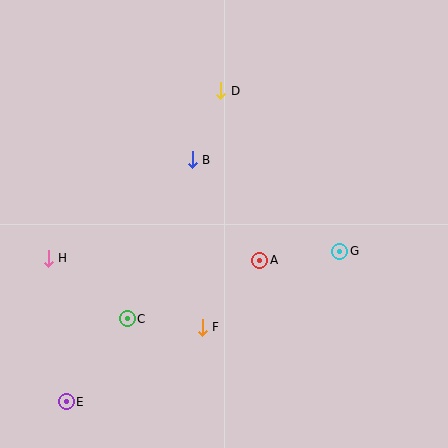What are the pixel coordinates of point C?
Point C is at (127, 319).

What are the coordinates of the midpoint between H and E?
The midpoint between H and E is at (57, 330).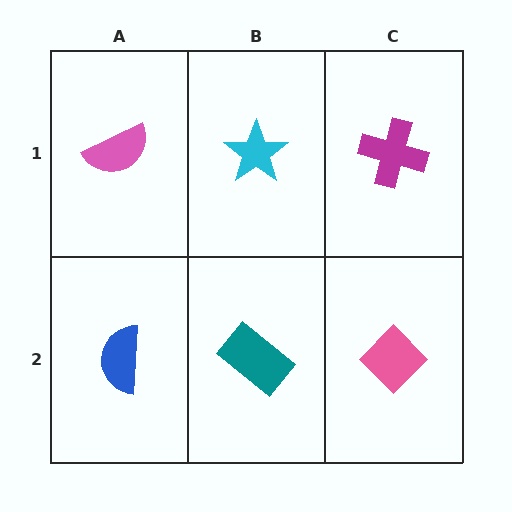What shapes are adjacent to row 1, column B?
A teal rectangle (row 2, column B), a pink semicircle (row 1, column A), a magenta cross (row 1, column C).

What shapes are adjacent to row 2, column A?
A pink semicircle (row 1, column A), a teal rectangle (row 2, column B).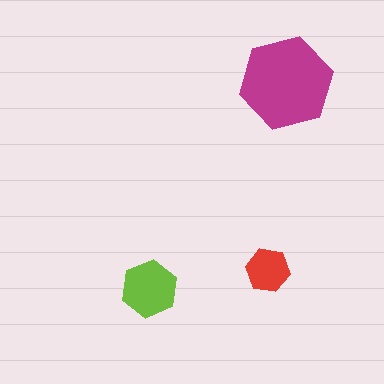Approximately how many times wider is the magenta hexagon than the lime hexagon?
About 1.5 times wider.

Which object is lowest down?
The lime hexagon is bottommost.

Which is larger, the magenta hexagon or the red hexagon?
The magenta one.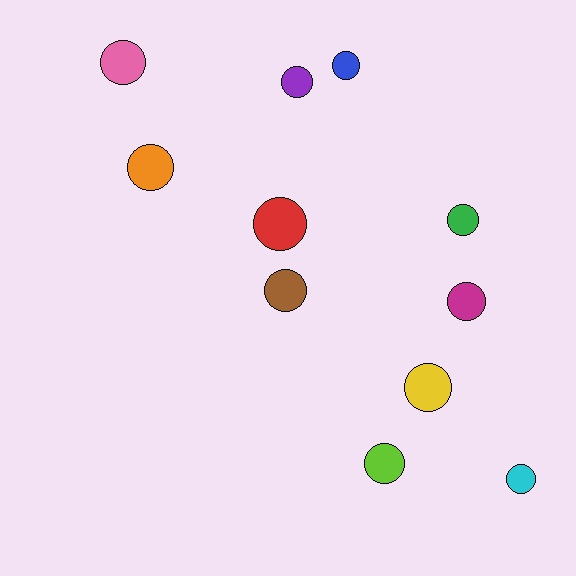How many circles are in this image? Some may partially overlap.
There are 11 circles.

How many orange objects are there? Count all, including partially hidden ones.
There is 1 orange object.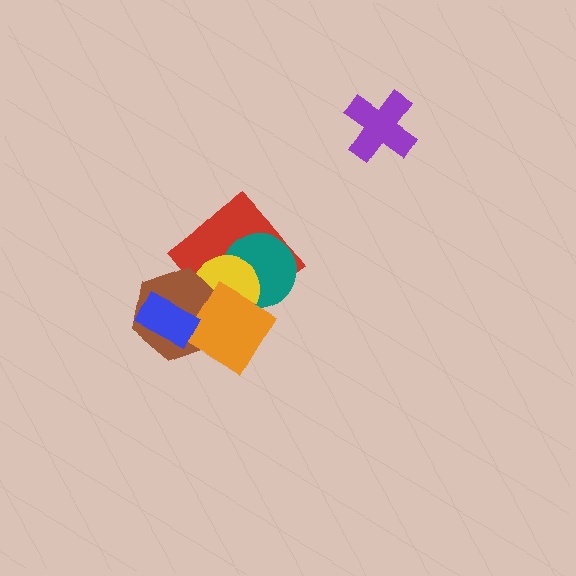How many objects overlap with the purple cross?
0 objects overlap with the purple cross.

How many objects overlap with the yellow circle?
4 objects overlap with the yellow circle.